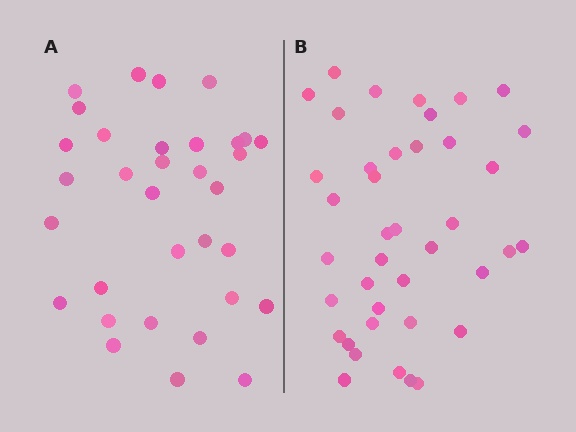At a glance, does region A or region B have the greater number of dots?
Region B (the right region) has more dots.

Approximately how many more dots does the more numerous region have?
Region B has roughly 8 or so more dots than region A.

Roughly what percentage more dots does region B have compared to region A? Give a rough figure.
About 20% more.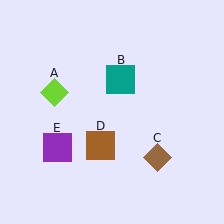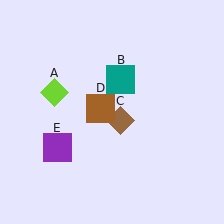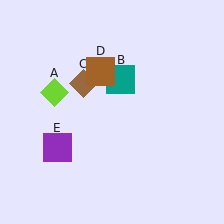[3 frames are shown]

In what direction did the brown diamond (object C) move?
The brown diamond (object C) moved up and to the left.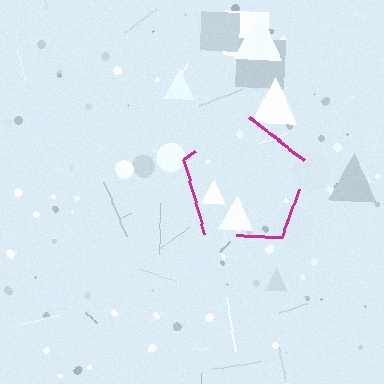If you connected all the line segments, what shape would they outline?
They would outline a pentagon.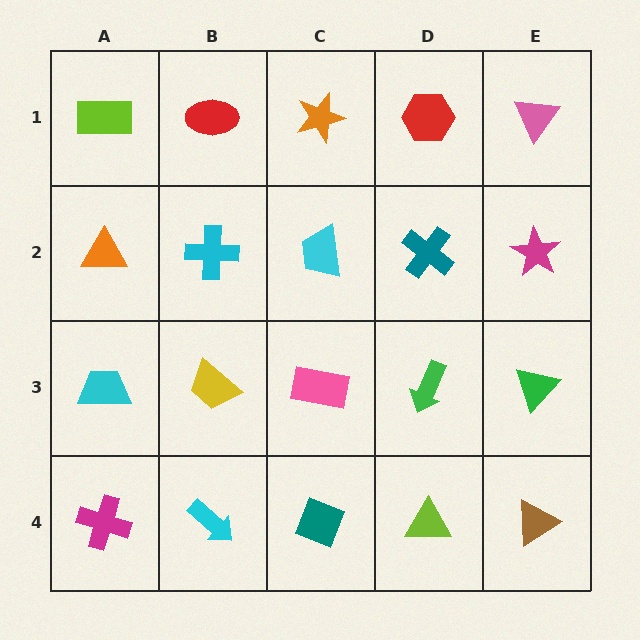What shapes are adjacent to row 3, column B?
A cyan cross (row 2, column B), a cyan arrow (row 4, column B), a cyan trapezoid (row 3, column A), a pink rectangle (row 3, column C).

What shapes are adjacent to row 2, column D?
A red hexagon (row 1, column D), a green arrow (row 3, column D), a cyan trapezoid (row 2, column C), a magenta star (row 2, column E).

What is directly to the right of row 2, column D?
A magenta star.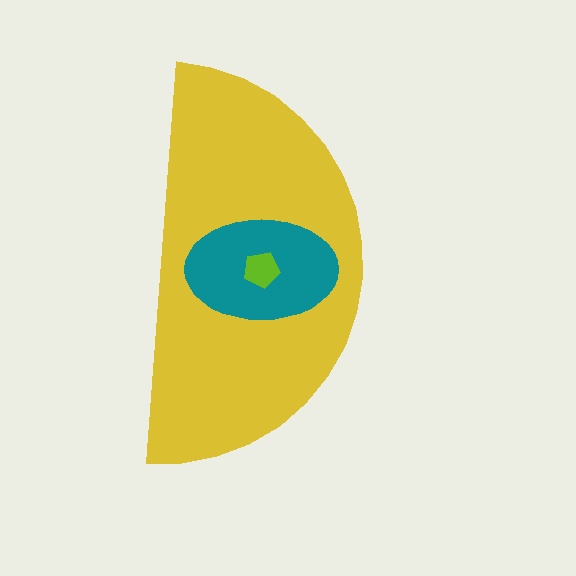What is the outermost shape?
The yellow semicircle.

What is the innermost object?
The lime pentagon.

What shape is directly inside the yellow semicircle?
The teal ellipse.